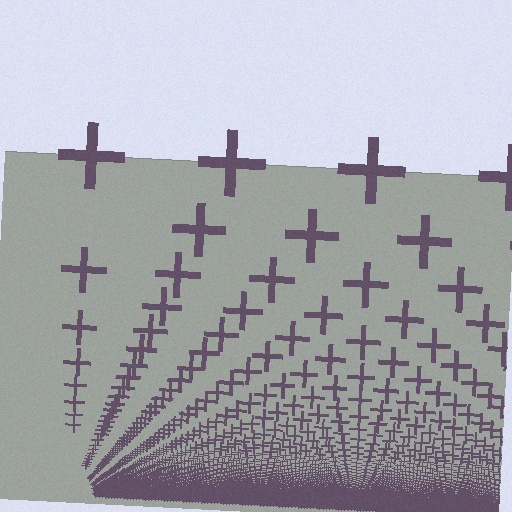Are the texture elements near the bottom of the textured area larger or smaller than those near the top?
Smaller. The gradient is inverted — elements near the bottom are smaller and denser.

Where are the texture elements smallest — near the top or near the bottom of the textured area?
Near the bottom.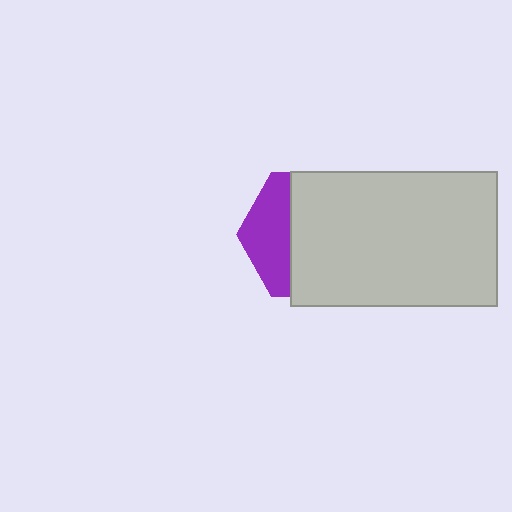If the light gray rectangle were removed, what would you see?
You would see the complete purple hexagon.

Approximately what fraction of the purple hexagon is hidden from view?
Roughly 67% of the purple hexagon is hidden behind the light gray rectangle.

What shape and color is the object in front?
The object in front is a light gray rectangle.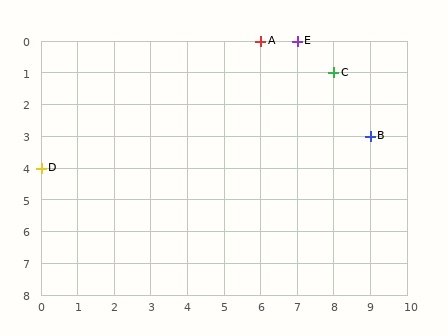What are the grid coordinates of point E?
Point E is at grid coordinates (7, 0).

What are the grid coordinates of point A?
Point A is at grid coordinates (6, 0).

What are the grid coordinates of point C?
Point C is at grid coordinates (8, 1).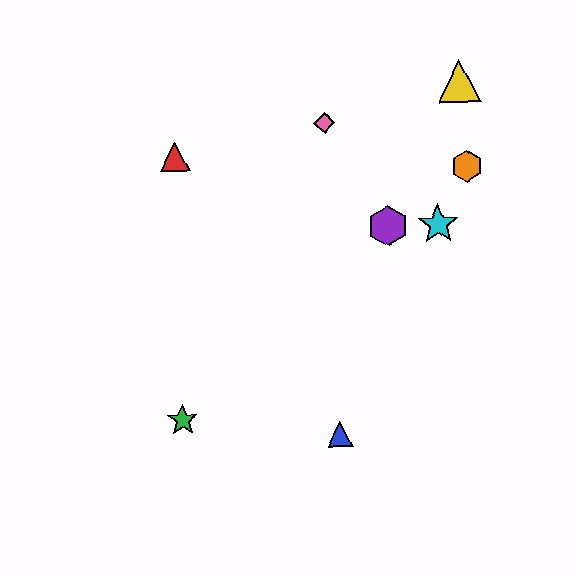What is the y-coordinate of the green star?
The green star is at y≈420.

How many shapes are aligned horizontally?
2 shapes (the purple hexagon, the cyan star) are aligned horizontally.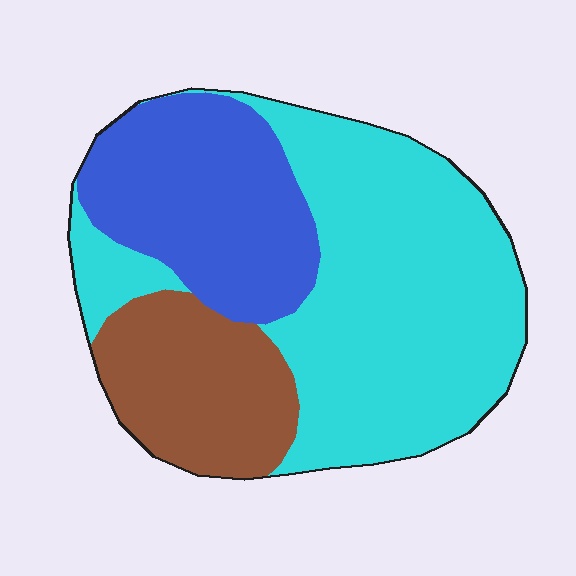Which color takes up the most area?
Cyan, at roughly 55%.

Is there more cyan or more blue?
Cyan.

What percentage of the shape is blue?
Blue covers 27% of the shape.